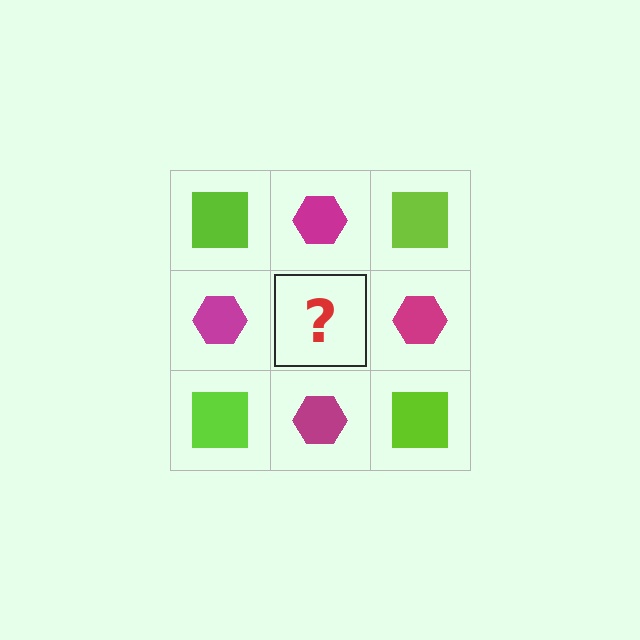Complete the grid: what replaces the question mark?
The question mark should be replaced with a lime square.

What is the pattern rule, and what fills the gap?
The rule is that it alternates lime square and magenta hexagon in a checkerboard pattern. The gap should be filled with a lime square.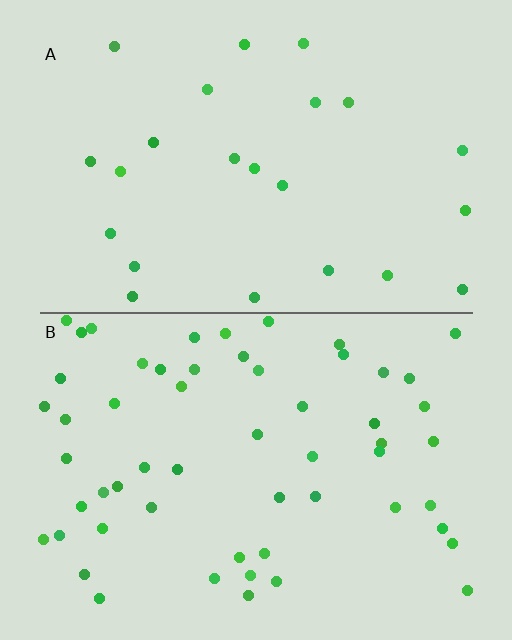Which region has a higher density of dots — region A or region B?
B (the bottom).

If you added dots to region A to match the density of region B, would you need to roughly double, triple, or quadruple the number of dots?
Approximately double.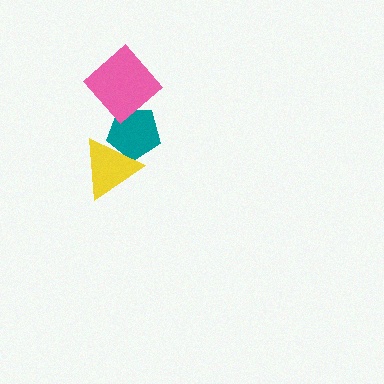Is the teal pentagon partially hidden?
Yes, it is partially covered by another shape.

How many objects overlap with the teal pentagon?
2 objects overlap with the teal pentagon.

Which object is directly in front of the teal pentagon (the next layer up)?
The yellow triangle is directly in front of the teal pentagon.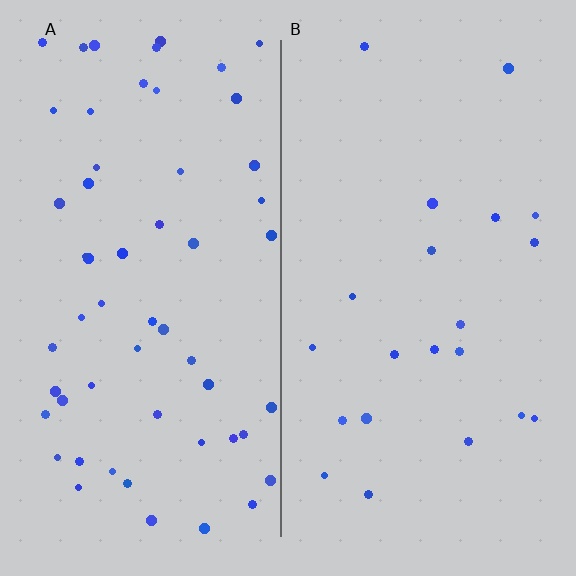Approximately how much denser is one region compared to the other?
Approximately 2.7× — region A over region B.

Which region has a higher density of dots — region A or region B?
A (the left).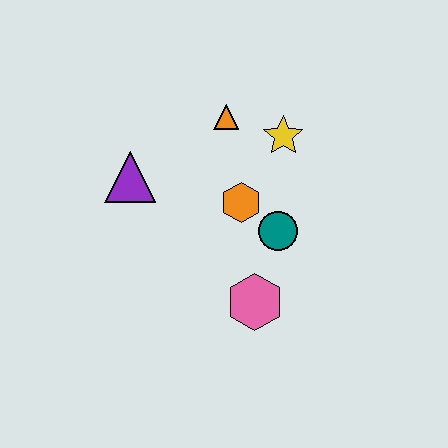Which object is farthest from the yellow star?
The pink hexagon is farthest from the yellow star.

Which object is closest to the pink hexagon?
The teal circle is closest to the pink hexagon.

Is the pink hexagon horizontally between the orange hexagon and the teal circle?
Yes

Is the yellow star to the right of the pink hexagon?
Yes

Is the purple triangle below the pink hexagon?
No